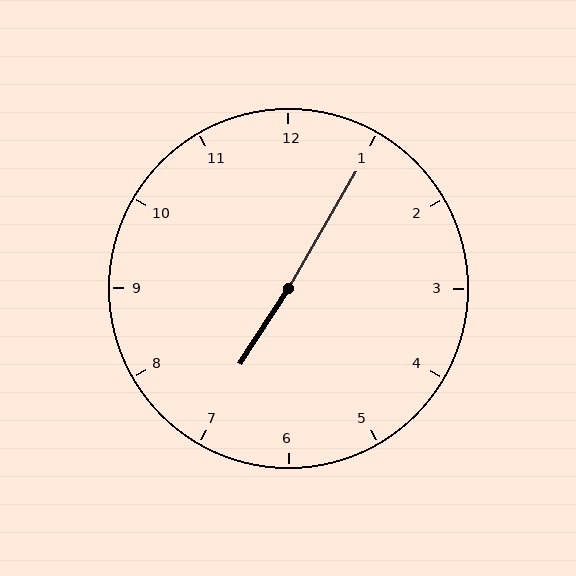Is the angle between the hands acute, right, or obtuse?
It is obtuse.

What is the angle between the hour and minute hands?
Approximately 178 degrees.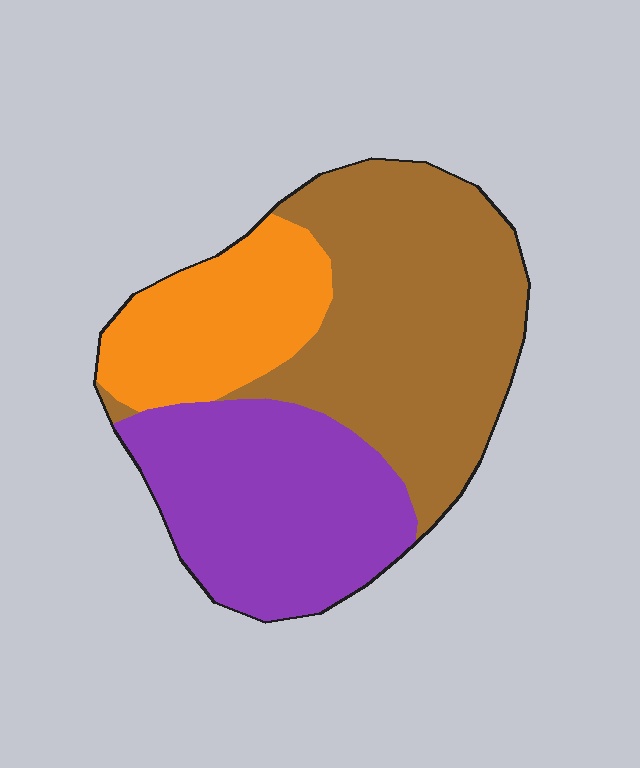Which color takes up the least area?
Orange, at roughly 20%.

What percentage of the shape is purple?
Purple covers around 35% of the shape.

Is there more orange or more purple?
Purple.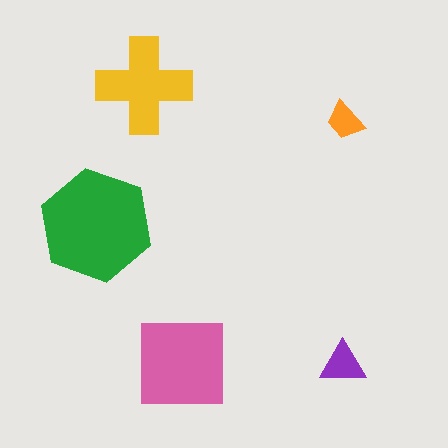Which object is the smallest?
The orange trapezoid.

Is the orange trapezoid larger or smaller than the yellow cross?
Smaller.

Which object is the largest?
The green hexagon.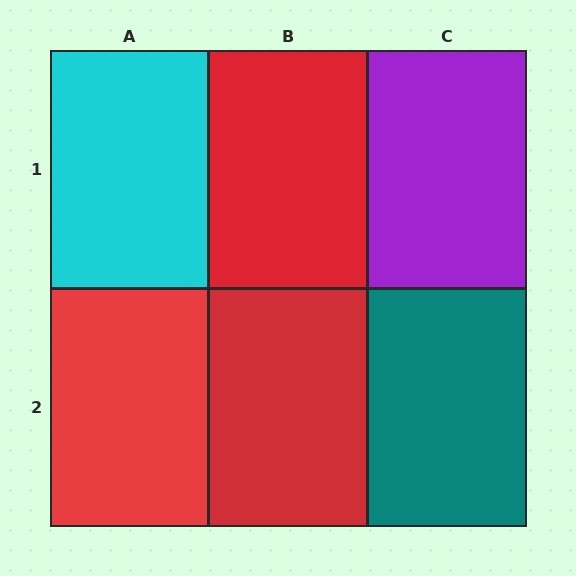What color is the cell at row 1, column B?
Red.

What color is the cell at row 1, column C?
Purple.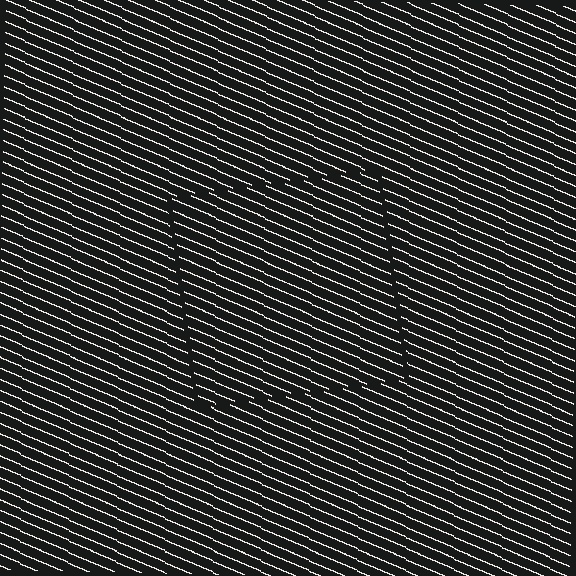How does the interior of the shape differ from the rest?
The interior of the shape contains the same grating, shifted by half a period — the contour is defined by the phase discontinuity where line-ends from the inner and outer gratings abut.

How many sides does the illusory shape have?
4 sides — the line-ends trace a square.